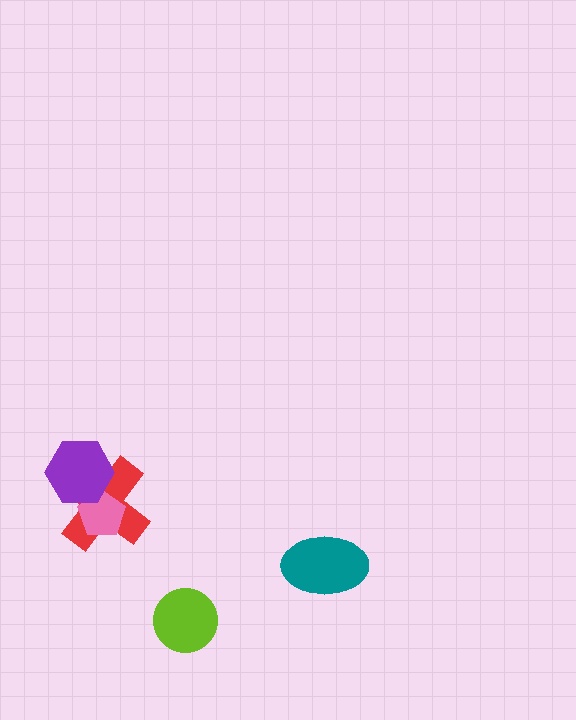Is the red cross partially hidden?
Yes, it is partially covered by another shape.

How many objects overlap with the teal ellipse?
0 objects overlap with the teal ellipse.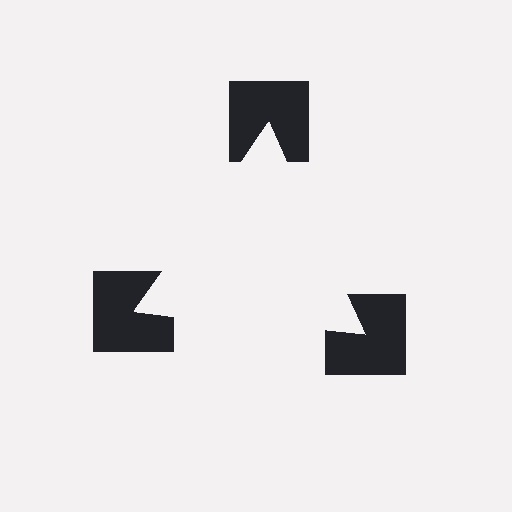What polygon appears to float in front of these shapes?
An illusory triangle — its edges are inferred from the aligned wedge cuts in the notched squares, not physically drawn.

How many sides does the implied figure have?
3 sides.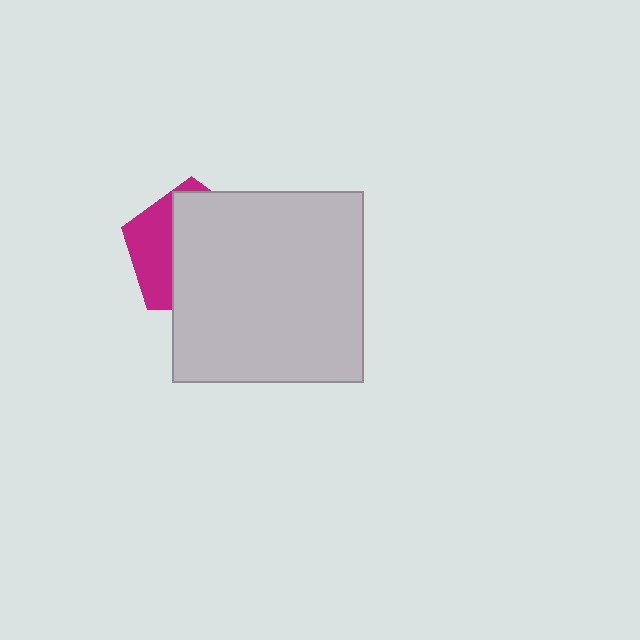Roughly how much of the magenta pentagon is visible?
A small part of it is visible (roughly 33%).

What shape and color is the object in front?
The object in front is a light gray square.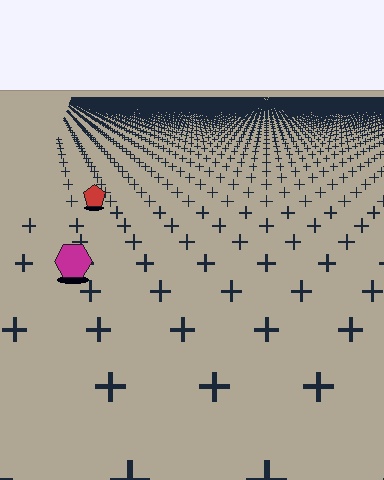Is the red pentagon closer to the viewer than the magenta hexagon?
No. The magenta hexagon is closer — you can tell from the texture gradient: the ground texture is coarser near it.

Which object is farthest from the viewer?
The red pentagon is farthest from the viewer. It appears smaller and the ground texture around it is denser.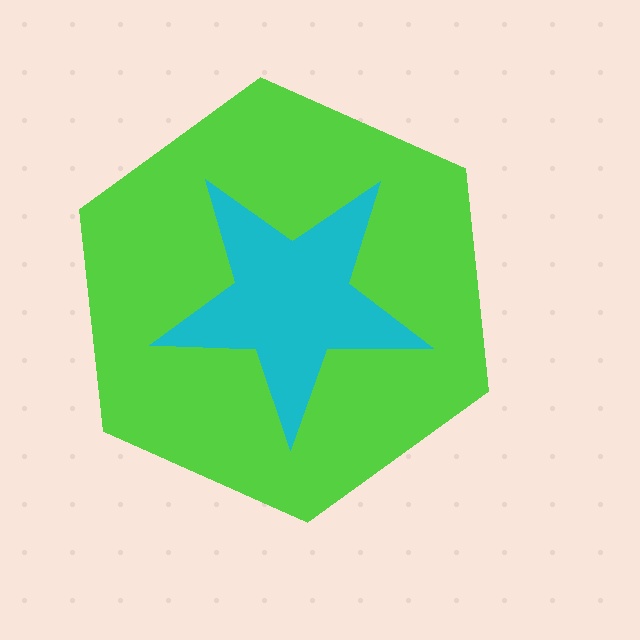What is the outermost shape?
The lime hexagon.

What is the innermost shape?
The cyan star.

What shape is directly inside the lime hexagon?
The cyan star.